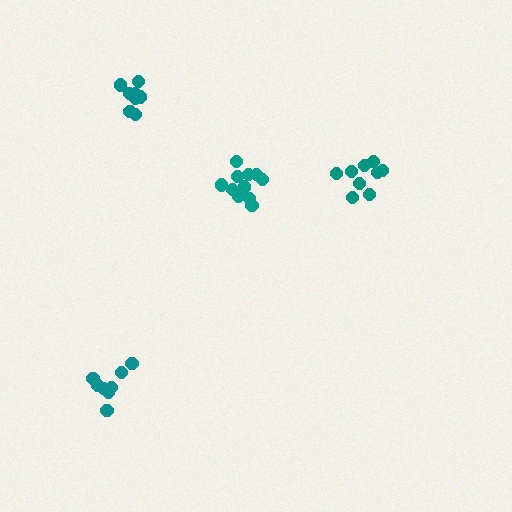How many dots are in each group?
Group 1: 9 dots, Group 2: 9 dots, Group 3: 11 dots, Group 4: 8 dots (37 total).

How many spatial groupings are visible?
There are 4 spatial groupings.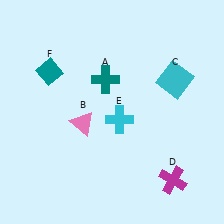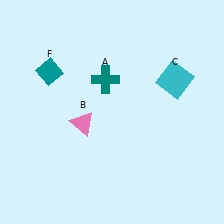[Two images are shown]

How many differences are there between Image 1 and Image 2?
There are 2 differences between the two images.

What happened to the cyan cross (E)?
The cyan cross (E) was removed in Image 2. It was in the bottom-right area of Image 1.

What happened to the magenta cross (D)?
The magenta cross (D) was removed in Image 2. It was in the bottom-right area of Image 1.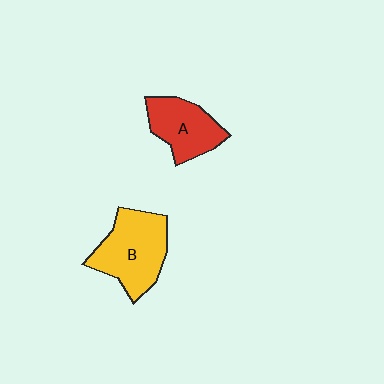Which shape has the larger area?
Shape B (yellow).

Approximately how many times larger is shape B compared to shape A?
Approximately 1.4 times.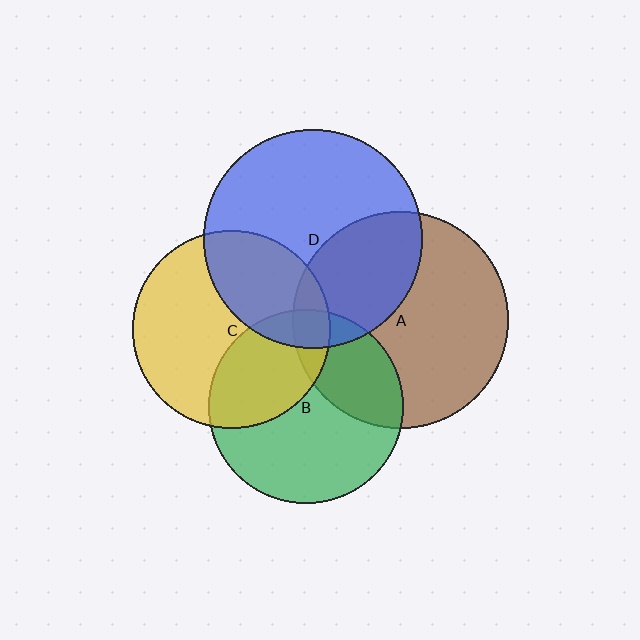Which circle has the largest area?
Circle D (blue).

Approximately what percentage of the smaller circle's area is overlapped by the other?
Approximately 35%.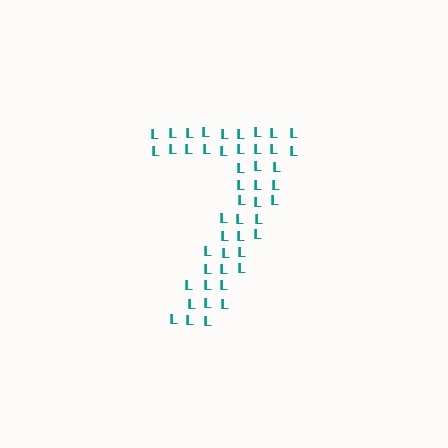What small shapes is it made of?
It is made of small letter L's.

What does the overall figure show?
The overall figure shows the digit 7.